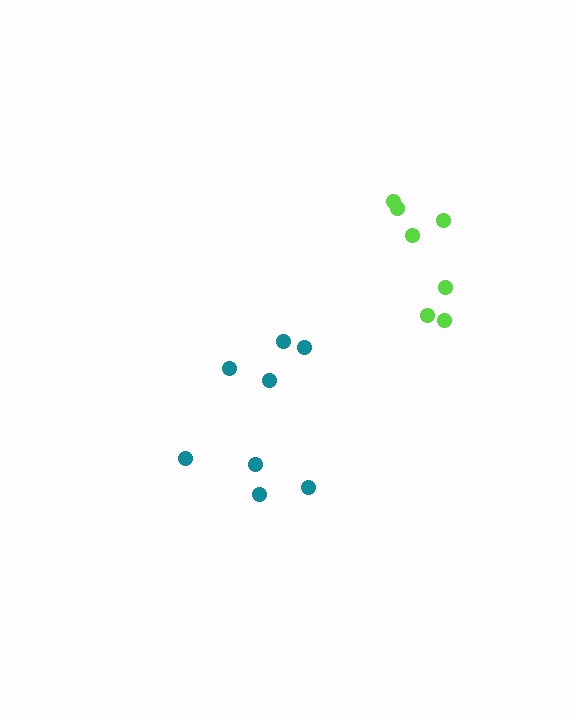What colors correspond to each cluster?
The clusters are colored: lime, teal.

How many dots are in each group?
Group 1: 7 dots, Group 2: 8 dots (15 total).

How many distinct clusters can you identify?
There are 2 distinct clusters.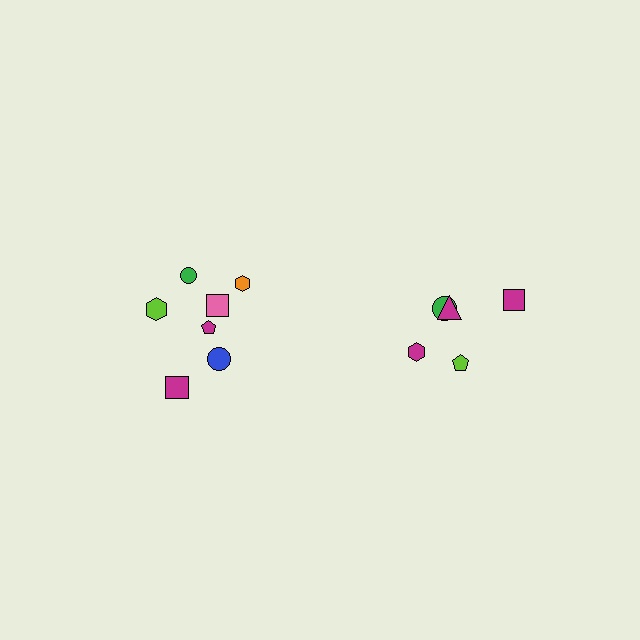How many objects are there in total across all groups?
There are 12 objects.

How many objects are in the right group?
There are 5 objects.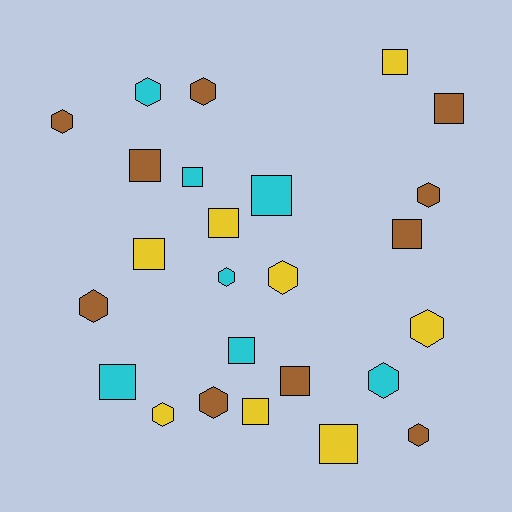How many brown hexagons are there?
There are 6 brown hexagons.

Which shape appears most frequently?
Square, with 13 objects.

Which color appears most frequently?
Brown, with 10 objects.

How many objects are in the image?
There are 25 objects.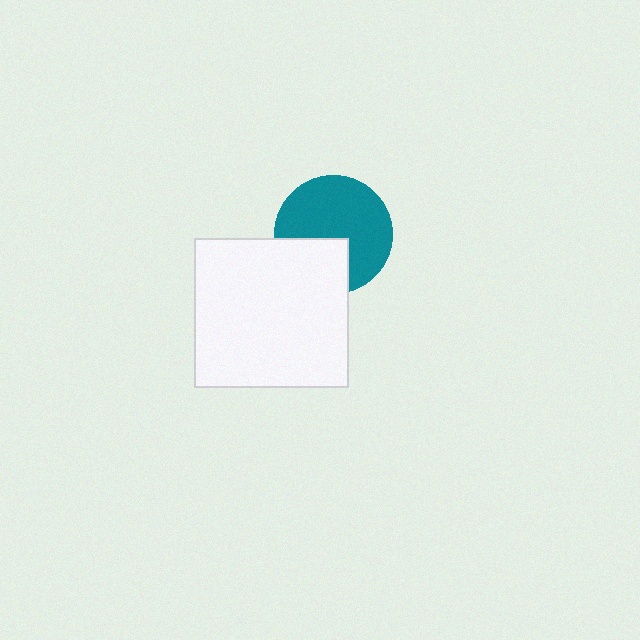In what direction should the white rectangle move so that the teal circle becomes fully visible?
The white rectangle should move down. That is the shortest direction to clear the overlap and leave the teal circle fully visible.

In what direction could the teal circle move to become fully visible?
The teal circle could move up. That would shift it out from behind the white rectangle entirely.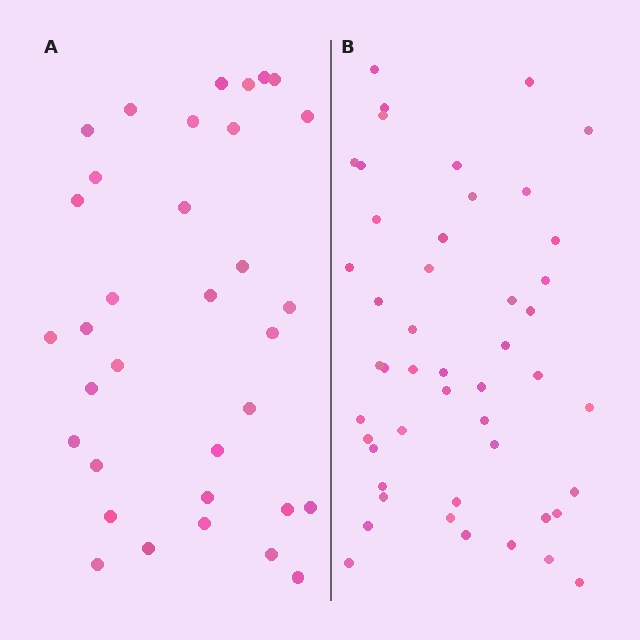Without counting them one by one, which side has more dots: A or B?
Region B (the right region) has more dots.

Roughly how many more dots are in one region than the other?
Region B has approximately 15 more dots than region A.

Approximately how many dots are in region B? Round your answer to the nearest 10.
About 50 dots. (The exact count is 48, which rounds to 50.)